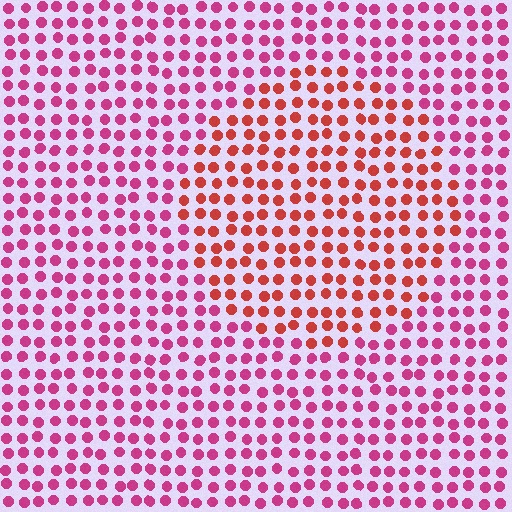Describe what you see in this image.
The image is filled with small magenta elements in a uniform arrangement. A circle-shaped region is visible where the elements are tinted to a slightly different hue, forming a subtle color boundary.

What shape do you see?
I see a circle.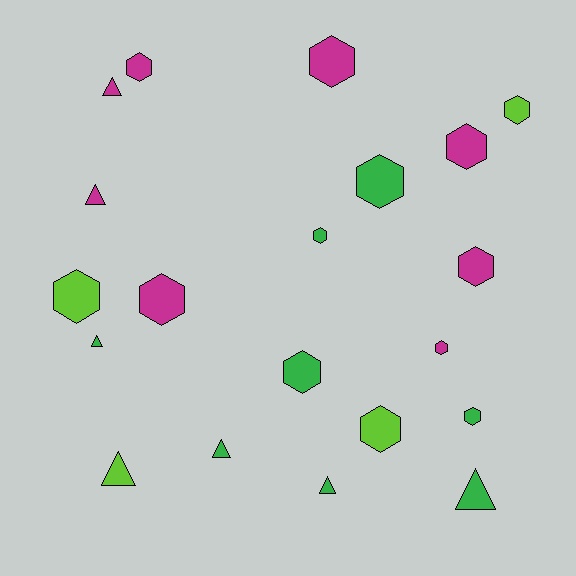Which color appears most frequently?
Green, with 8 objects.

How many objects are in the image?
There are 20 objects.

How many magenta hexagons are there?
There are 6 magenta hexagons.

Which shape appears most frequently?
Hexagon, with 13 objects.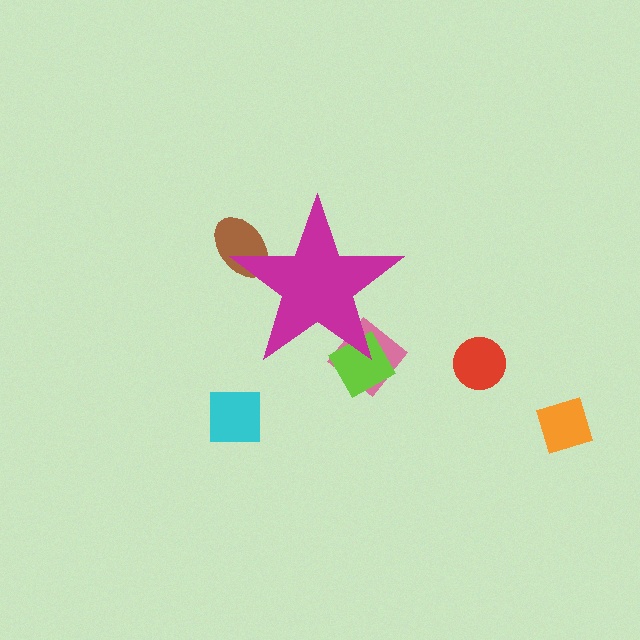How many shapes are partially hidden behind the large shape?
3 shapes are partially hidden.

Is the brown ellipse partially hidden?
Yes, the brown ellipse is partially hidden behind the magenta star.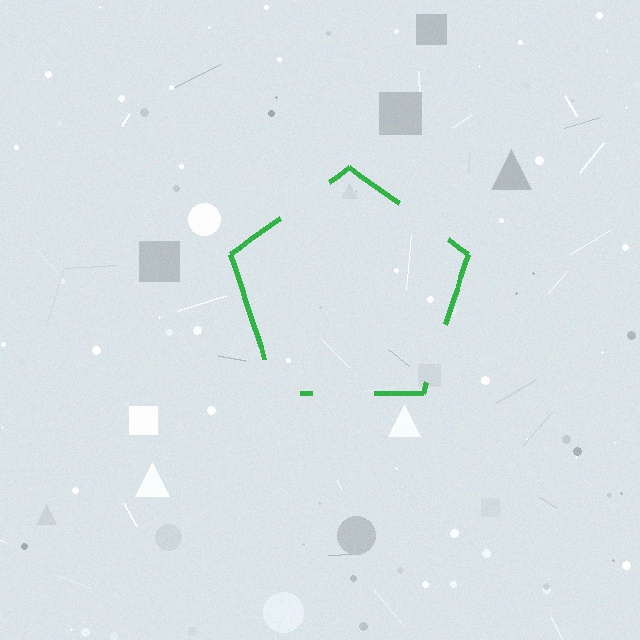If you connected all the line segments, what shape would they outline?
They would outline a pentagon.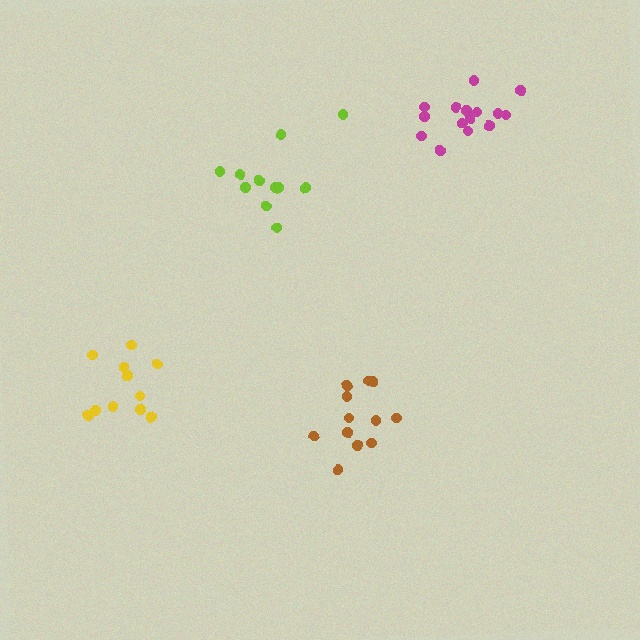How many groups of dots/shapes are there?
There are 4 groups.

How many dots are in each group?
Group 1: 12 dots, Group 2: 15 dots, Group 3: 11 dots, Group 4: 11 dots (49 total).